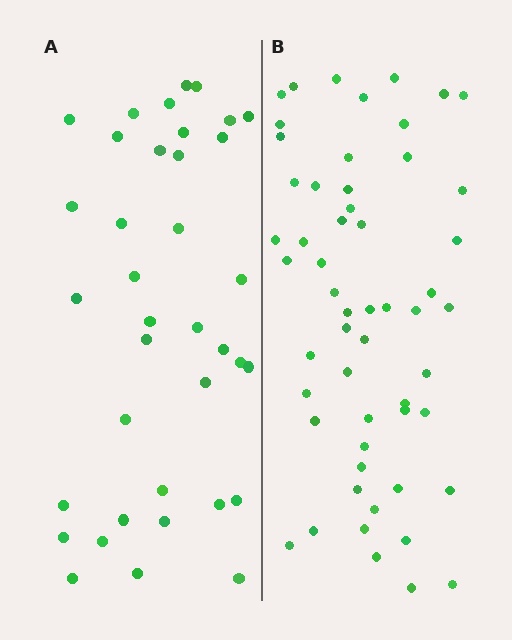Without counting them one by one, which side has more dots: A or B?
Region B (the right region) has more dots.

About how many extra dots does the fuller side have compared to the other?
Region B has approximately 20 more dots than region A.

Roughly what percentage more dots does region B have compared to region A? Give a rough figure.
About 50% more.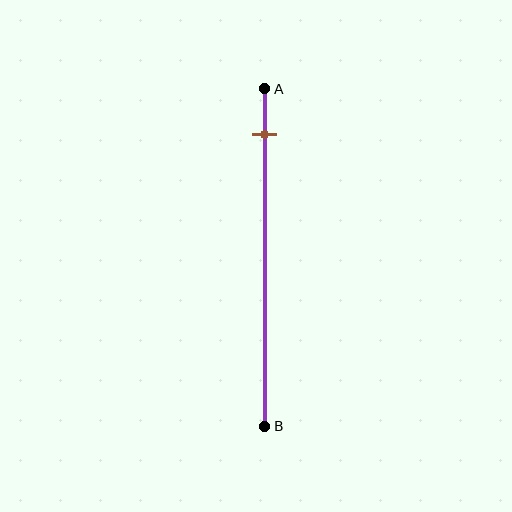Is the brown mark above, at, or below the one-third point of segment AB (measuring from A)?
The brown mark is above the one-third point of segment AB.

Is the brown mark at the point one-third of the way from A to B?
No, the mark is at about 15% from A, not at the 33% one-third point.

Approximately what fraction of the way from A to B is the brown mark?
The brown mark is approximately 15% of the way from A to B.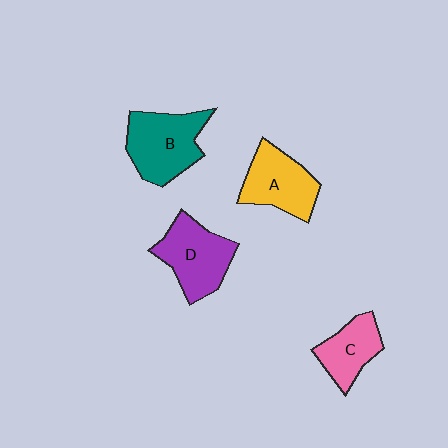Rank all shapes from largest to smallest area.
From largest to smallest: B (teal), D (purple), A (yellow), C (pink).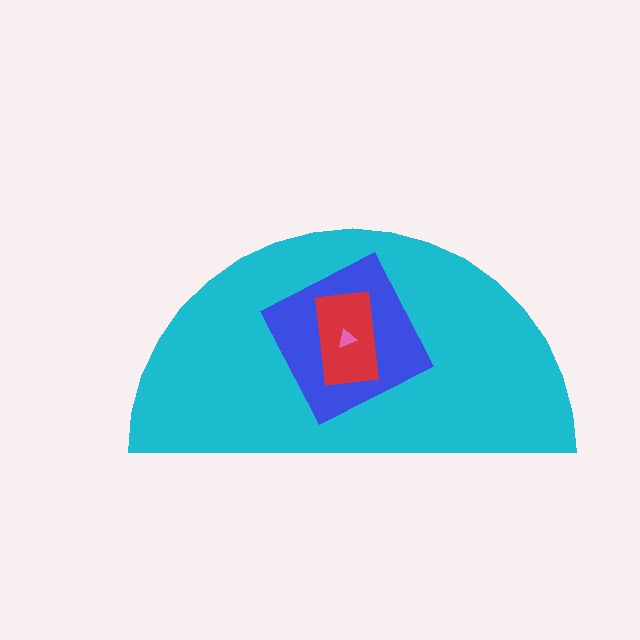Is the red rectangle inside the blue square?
Yes.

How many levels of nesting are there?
4.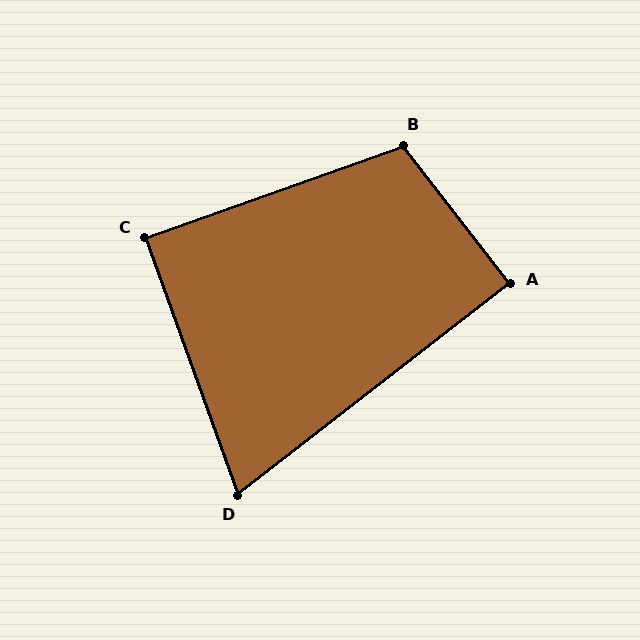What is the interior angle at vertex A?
Approximately 90 degrees (approximately right).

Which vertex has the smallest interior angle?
D, at approximately 72 degrees.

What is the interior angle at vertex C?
Approximately 90 degrees (approximately right).